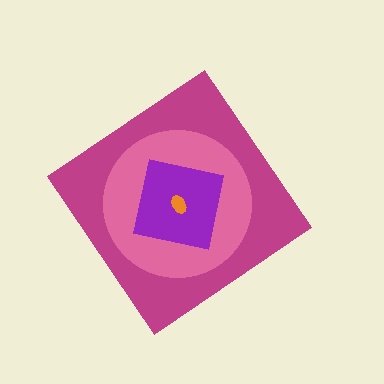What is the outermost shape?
The magenta diamond.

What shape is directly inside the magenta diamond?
The pink circle.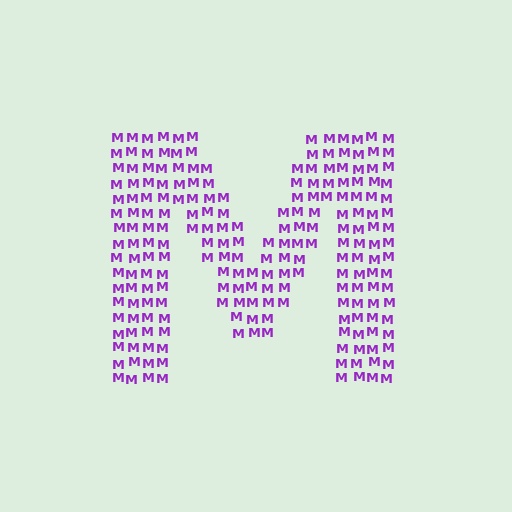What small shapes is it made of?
It is made of small letter M's.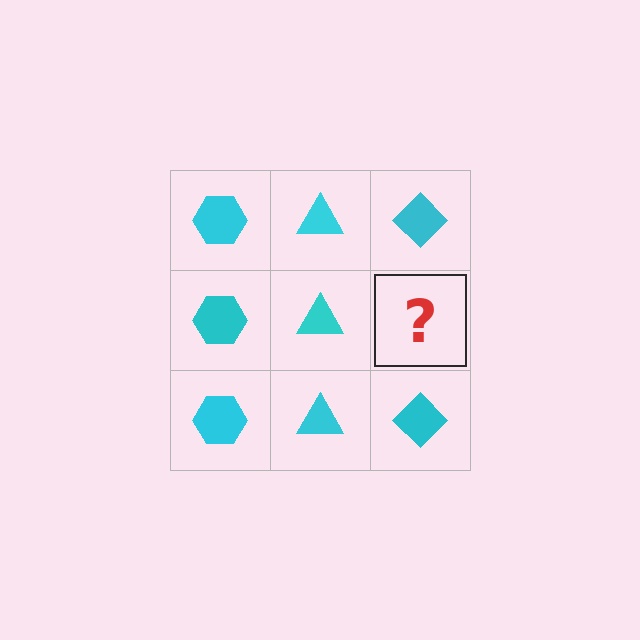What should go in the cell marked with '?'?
The missing cell should contain a cyan diamond.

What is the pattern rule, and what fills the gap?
The rule is that each column has a consistent shape. The gap should be filled with a cyan diamond.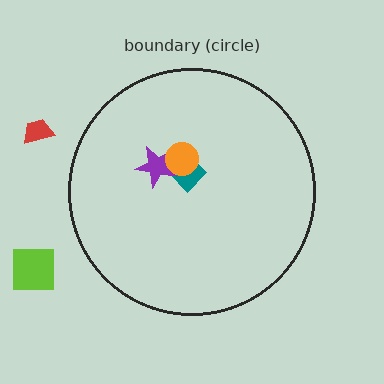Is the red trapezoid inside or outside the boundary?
Outside.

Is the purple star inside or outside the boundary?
Inside.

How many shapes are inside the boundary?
3 inside, 2 outside.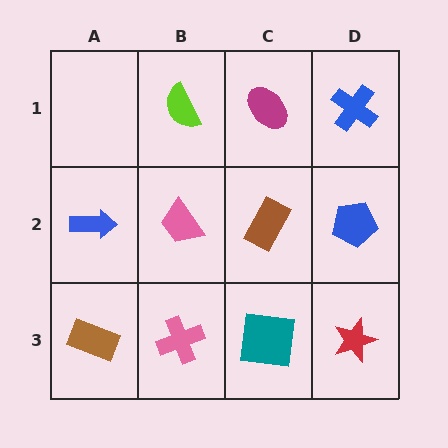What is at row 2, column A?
A blue arrow.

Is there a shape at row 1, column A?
No, that cell is empty.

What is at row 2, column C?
A brown rectangle.